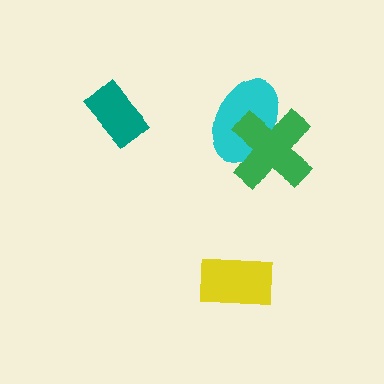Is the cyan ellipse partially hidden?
Yes, it is partially covered by another shape.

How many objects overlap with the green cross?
1 object overlaps with the green cross.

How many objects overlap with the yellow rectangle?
0 objects overlap with the yellow rectangle.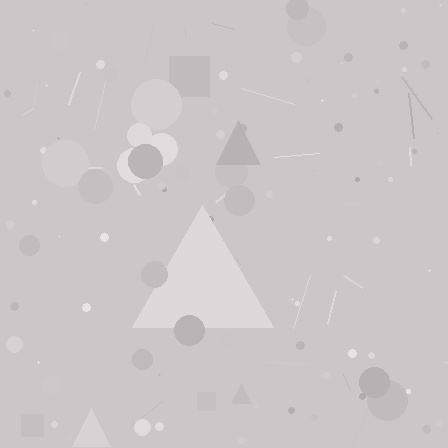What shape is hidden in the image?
A triangle is hidden in the image.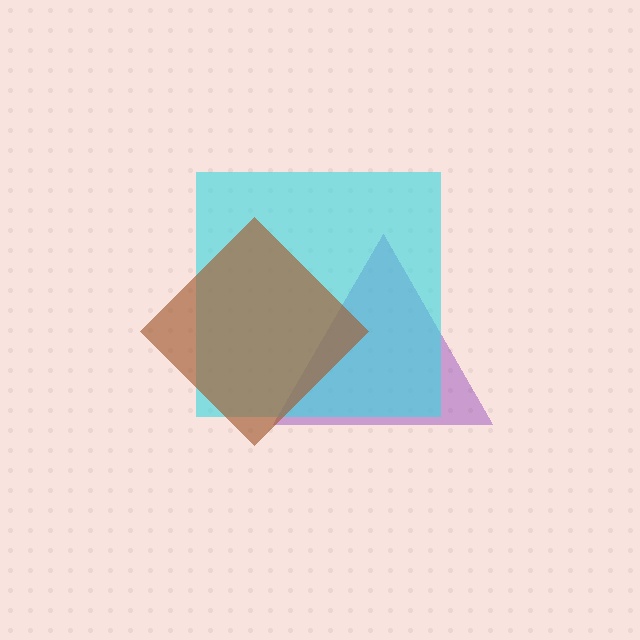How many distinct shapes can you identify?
There are 3 distinct shapes: a purple triangle, a cyan square, a brown diamond.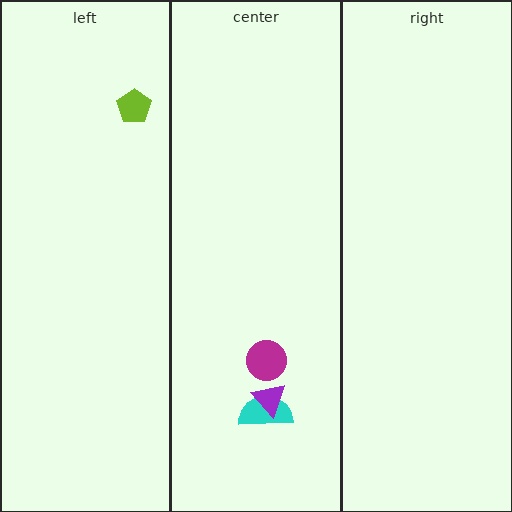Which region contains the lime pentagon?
The left region.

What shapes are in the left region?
The lime pentagon.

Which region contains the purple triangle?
The center region.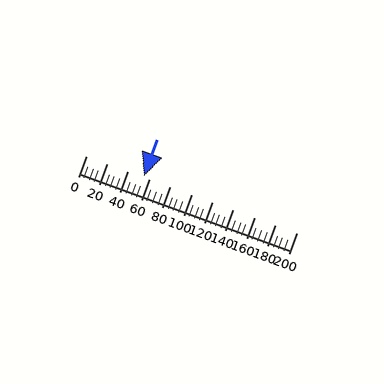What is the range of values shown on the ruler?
The ruler shows values from 0 to 200.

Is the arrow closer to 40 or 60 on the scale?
The arrow is closer to 60.